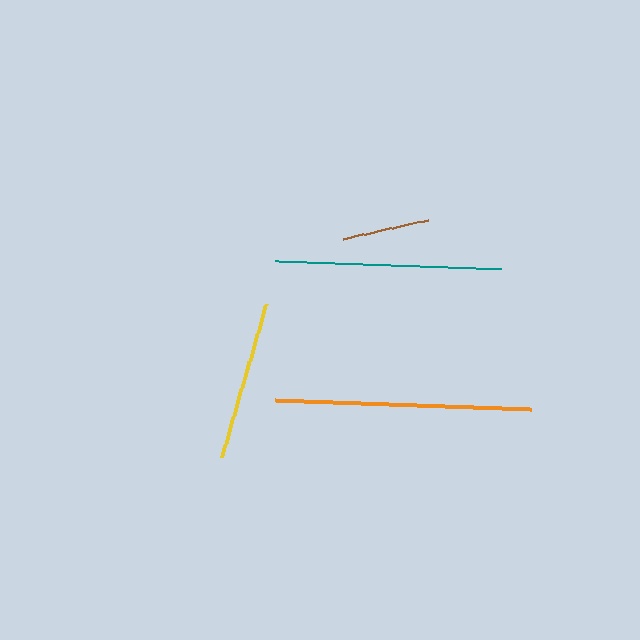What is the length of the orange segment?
The orange segment is approximately 256 pixels long.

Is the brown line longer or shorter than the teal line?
The teal line is longer than the brown line.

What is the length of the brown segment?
The brown segment is approximately 87 pixels long.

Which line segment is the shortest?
The brown line is the shortest at approximately 87 pixels.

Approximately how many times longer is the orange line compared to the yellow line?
The orange line is approximately 1.6 times the length of the yellow line.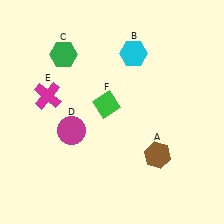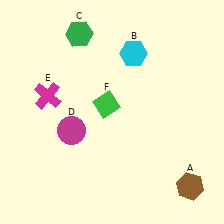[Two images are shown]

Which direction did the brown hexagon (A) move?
The brown hexagon (A) moved right.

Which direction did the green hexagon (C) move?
The green hexagon (C) moved up.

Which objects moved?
The objects that moved are: the brown hexagon (A), the green hexagon (C).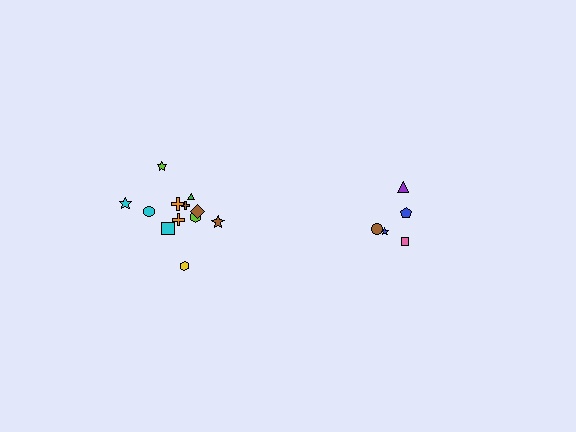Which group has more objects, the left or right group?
The left group.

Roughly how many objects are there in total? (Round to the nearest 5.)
Roughly 15 objects in total.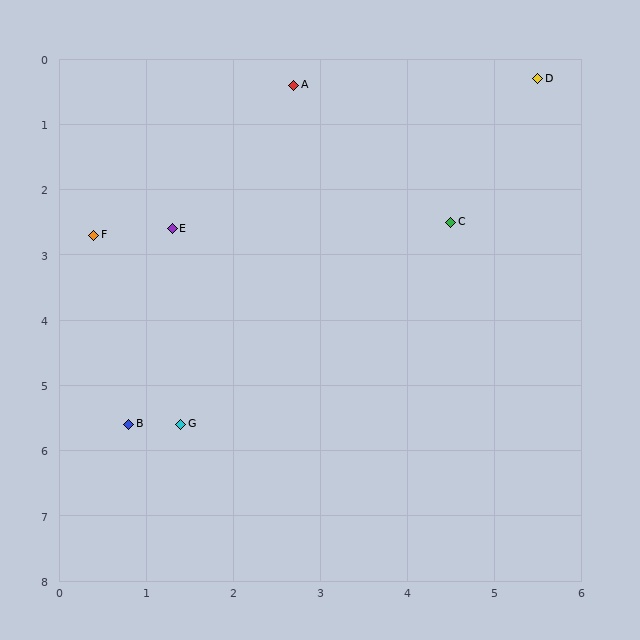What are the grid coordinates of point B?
Point B is at approximately (0.8, 5.6).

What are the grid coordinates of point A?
Point A is at approximately (2.7, 0.4).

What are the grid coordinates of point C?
Point C is at approximately (4.5, 2.5).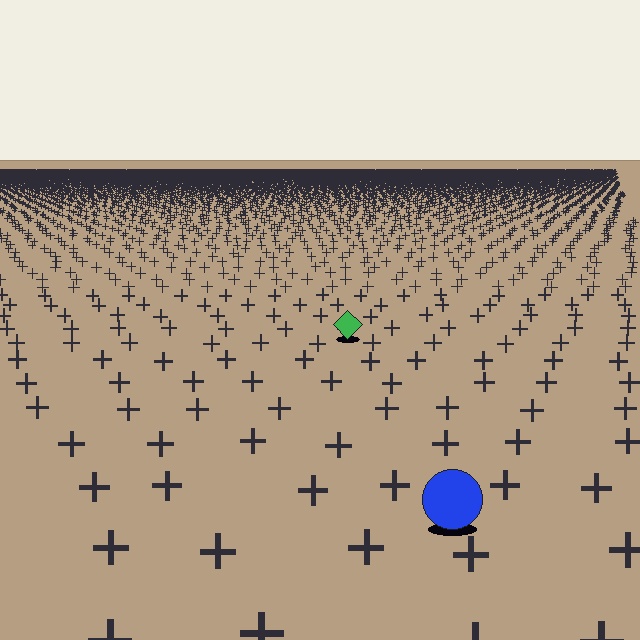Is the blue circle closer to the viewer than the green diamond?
Yes. The blue circle is closer — you can tell from the texture gradient: the ground texture is coarser near it.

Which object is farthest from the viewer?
The green diamond is farthest from the viewer. It appears smaller and the ground texture around it is denser.